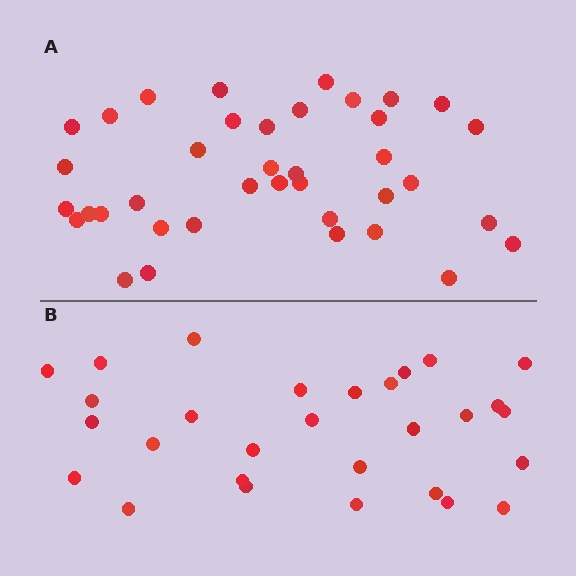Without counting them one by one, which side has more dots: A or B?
Region A (the top region) has more dots.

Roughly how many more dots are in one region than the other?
Region A has roughly 8 or so more dots than region B.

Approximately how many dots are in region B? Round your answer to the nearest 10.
About 30 dots. (The exact count is 29, which rounds to 30.)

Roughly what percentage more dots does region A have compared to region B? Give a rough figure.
About 30% more.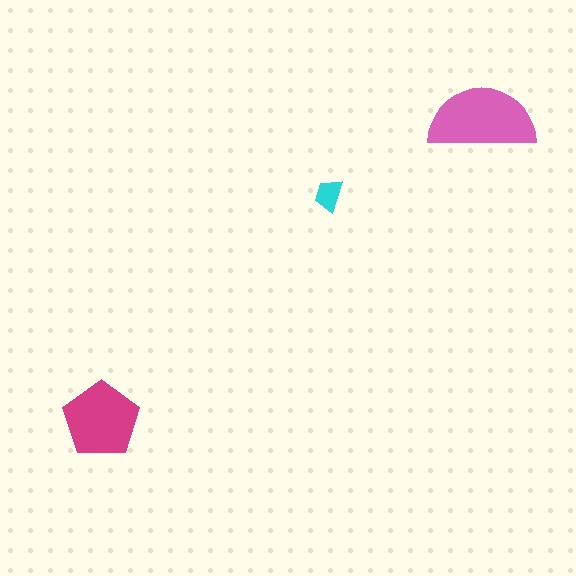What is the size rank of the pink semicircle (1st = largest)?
1st.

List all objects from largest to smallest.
The pink semicircle, the magenta pentagon, the cyan trapezoid.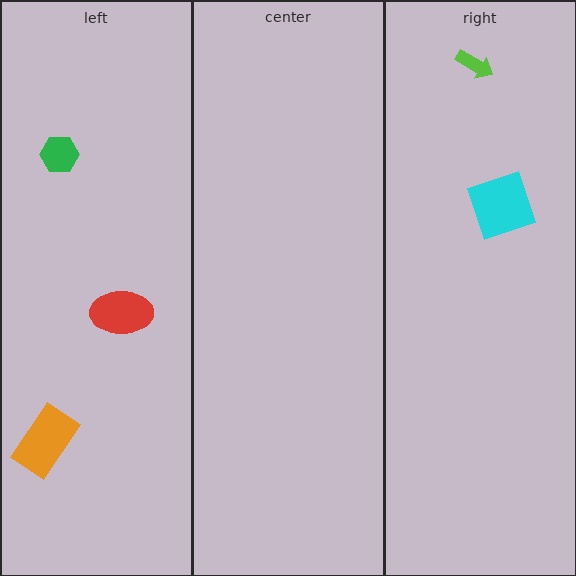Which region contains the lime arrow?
The right region.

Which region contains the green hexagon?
The left region.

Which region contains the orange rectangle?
The left region.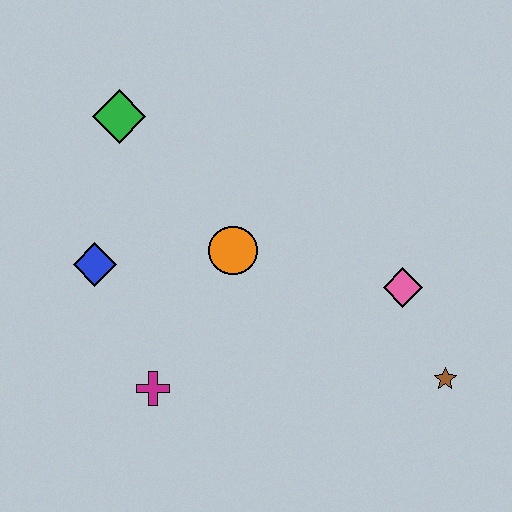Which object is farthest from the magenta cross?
The brown star is farthest from the magenta cross.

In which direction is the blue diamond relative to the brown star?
The blue diamond is to the left of the brown star.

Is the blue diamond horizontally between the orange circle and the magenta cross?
No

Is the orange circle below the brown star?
No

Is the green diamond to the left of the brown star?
Yes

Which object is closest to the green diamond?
The blue diamond is closest to the green diamond.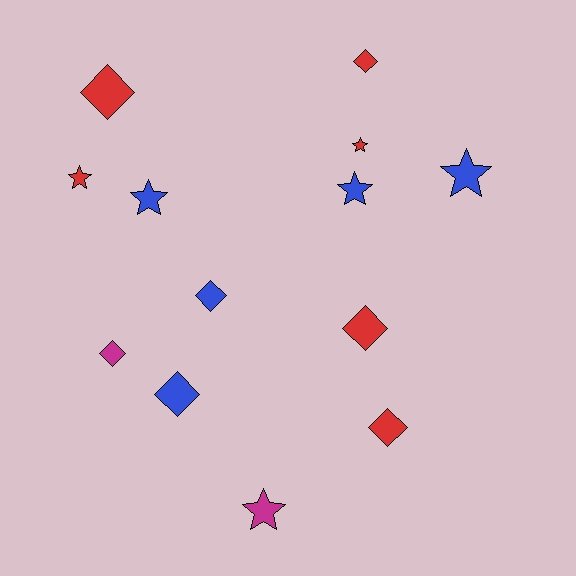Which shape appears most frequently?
Diamond, with 7 objects.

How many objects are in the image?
There are 13 objects.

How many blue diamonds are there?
There are 2 blue diamonds.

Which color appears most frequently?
Red, with 6 objects.